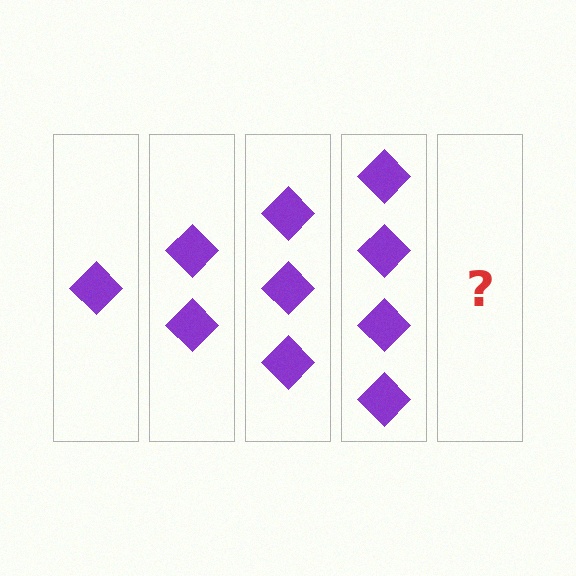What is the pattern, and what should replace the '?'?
The pattern is that each step adds one more diamond. The '?' should be 5 diamonds.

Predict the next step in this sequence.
The next step is 5 diamonds.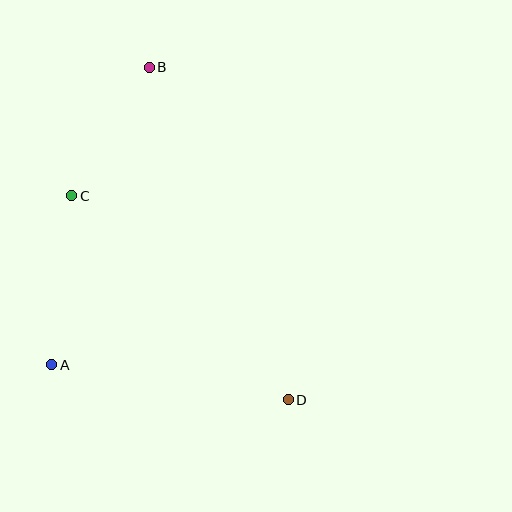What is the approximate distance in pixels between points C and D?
The distance between C and D is approximately 297 pixels.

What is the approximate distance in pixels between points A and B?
The distance between A and B is approximately 313 pixels.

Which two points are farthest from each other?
Points B and D are farthest from each other.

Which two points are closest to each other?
Points B and C are closest to each other.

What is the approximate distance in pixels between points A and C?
The distance between A and C is approximately 170 pixels.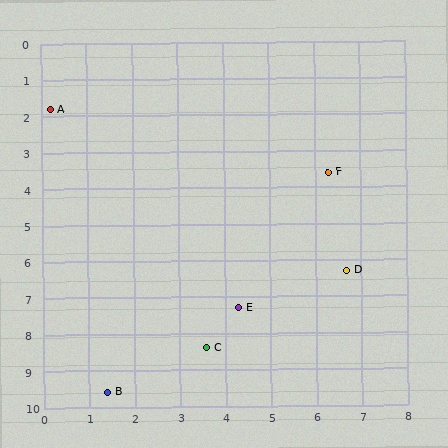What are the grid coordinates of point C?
Point C is at approximately (3.6, 8.4).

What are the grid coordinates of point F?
Point F is at approximately (6.3, 3.6).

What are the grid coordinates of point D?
Point D is at approximately (6.7, 6.3).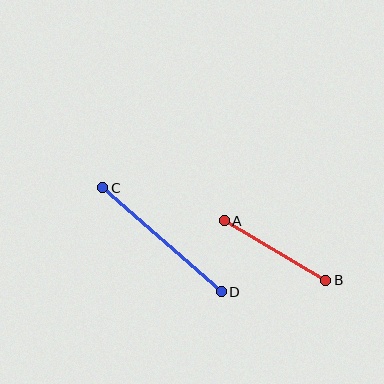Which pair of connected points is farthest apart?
Points C and D are farthest apart.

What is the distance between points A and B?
The distance is approximately 118 pixels.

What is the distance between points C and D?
The distance is approximately 158 pixels.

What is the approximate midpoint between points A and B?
The midpoint is at approximately (275, 251) pixels.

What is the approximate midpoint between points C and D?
The midpoint is at approximately (162, 240) pixels.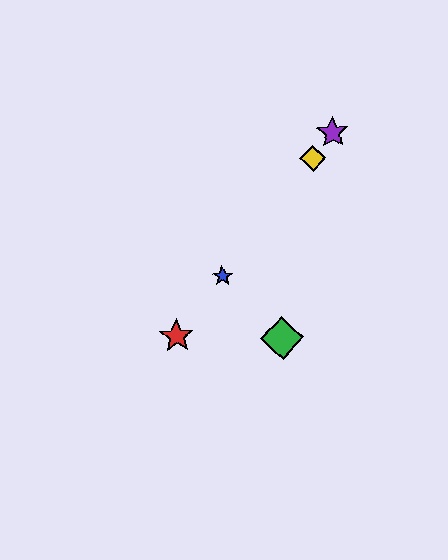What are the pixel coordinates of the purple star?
The purple star is at (332, 133).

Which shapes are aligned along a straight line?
The red star, the blue star, the yellow diamond, the purple star are aligned along a straight line.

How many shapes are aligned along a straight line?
4 shapes (the red star, the blue star, the yellow diamond, the purple star) are aligned along a straight line.